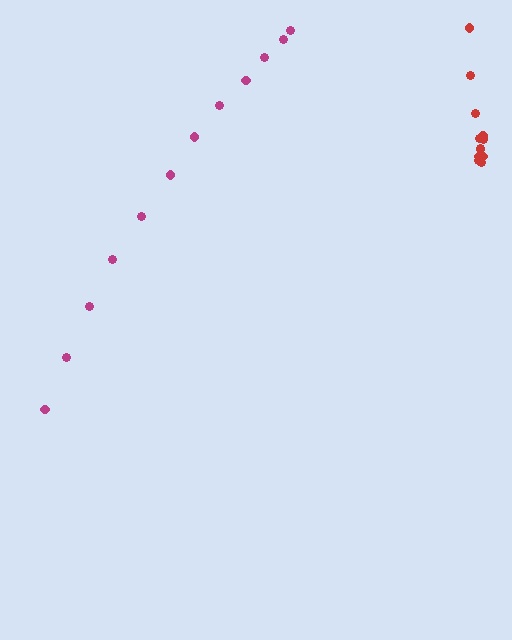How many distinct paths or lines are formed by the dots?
There are 2 distinct paths.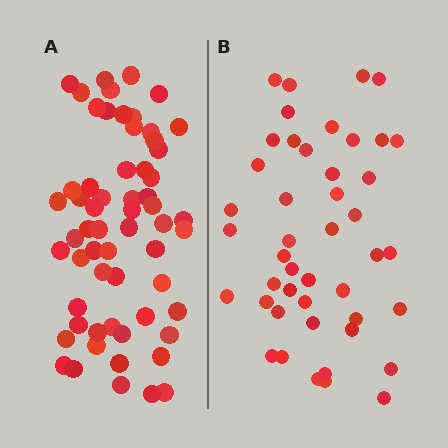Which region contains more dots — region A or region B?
Region A (the left region) has more dots.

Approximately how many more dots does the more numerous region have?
Region A has approximately 15 more dots than region B.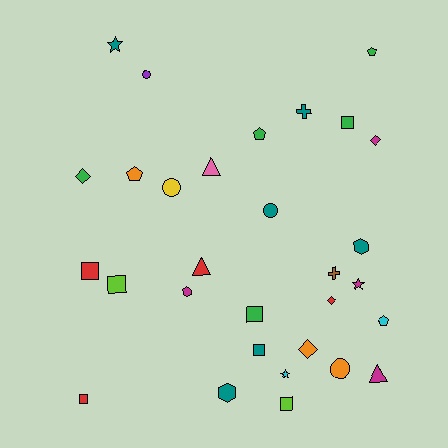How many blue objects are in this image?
There are no blue objects.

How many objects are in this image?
There are 30 objects.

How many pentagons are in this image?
There are 4 pentagons.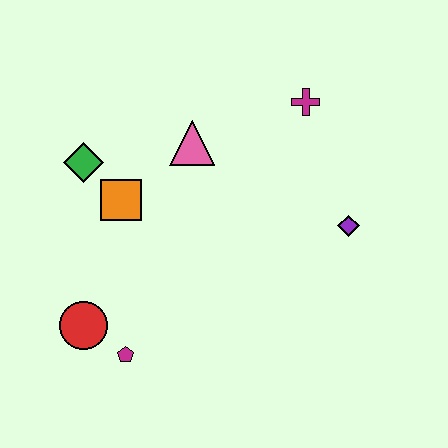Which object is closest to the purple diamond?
The magenta cross is closest to the purple diamond.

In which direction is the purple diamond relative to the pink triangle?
The purple diamond is to the right of the pink triangle.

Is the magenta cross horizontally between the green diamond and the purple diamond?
Yes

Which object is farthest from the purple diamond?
The red circle is farthest from the purple diamond.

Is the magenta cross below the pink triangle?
No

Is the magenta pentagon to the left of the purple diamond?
Yes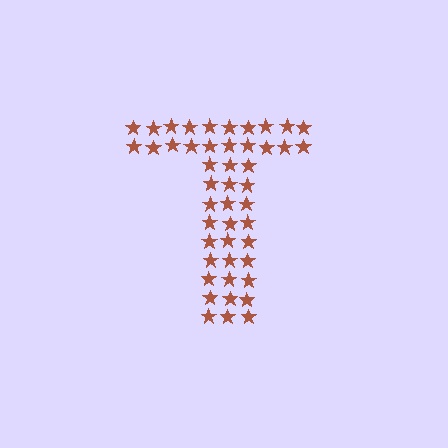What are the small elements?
The small elements are stars.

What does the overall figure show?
The overall figure shows the letter T.